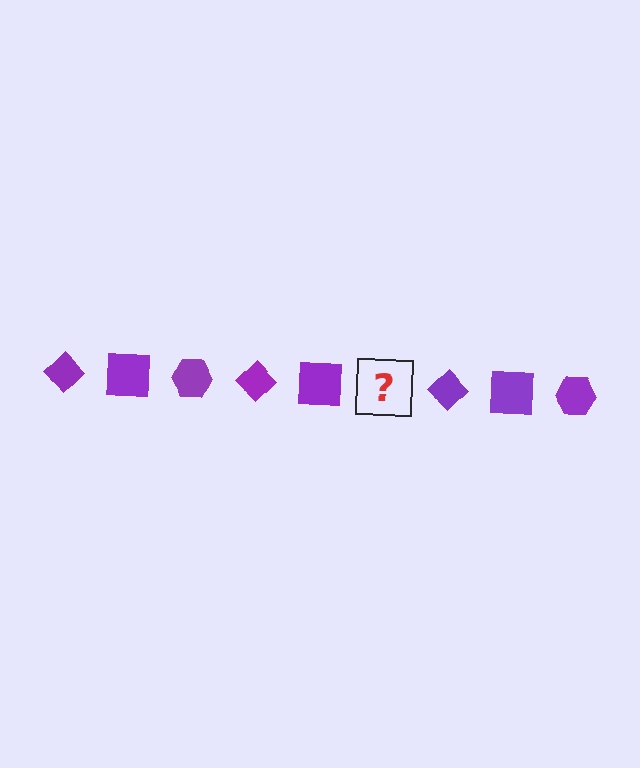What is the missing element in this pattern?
The missing element is a purple hexagon.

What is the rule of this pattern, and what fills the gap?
The rule is that the pattern cycles through diamond, square, hexagon shapes in purple. The gap should be filled with a purple hexagon.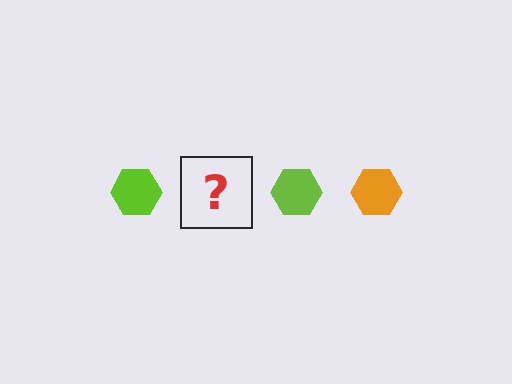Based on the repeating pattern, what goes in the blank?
The blank should be an orange hexagon.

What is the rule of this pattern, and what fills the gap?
The rule is that the pattern cycles through lime, orange hexagons. The gap should be filled with an orange hexagon.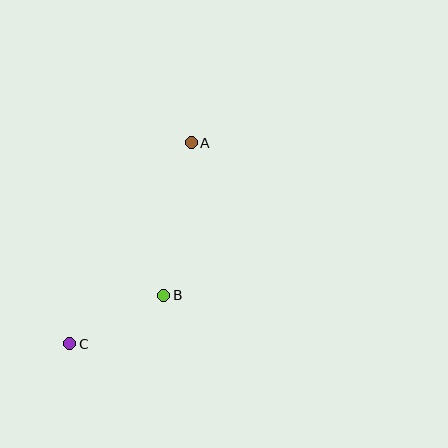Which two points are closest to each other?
Points B and C are closest to each other.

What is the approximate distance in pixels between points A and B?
The distance between A and B is approximately 155 pixels.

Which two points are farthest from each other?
Points A and C are farthest from each other.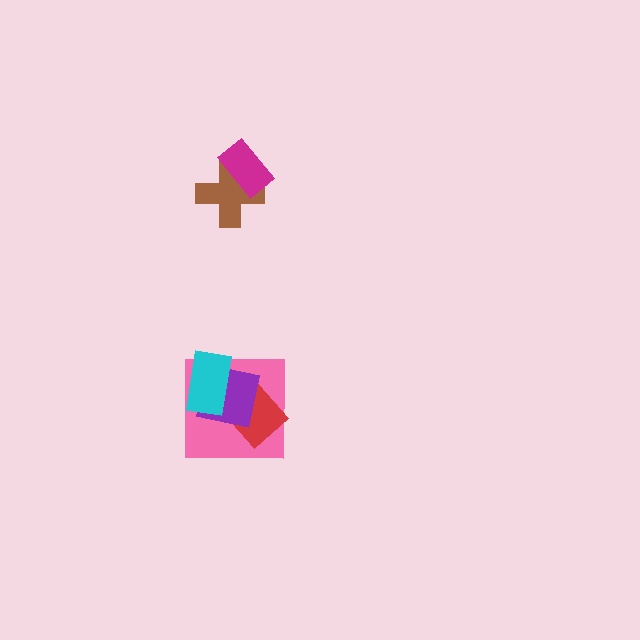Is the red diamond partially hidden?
Yes, it is partially covered by another shape.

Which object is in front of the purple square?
The cyan rectangle is in front of the purple square.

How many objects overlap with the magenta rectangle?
1 object overlaps with the magenta rectangle.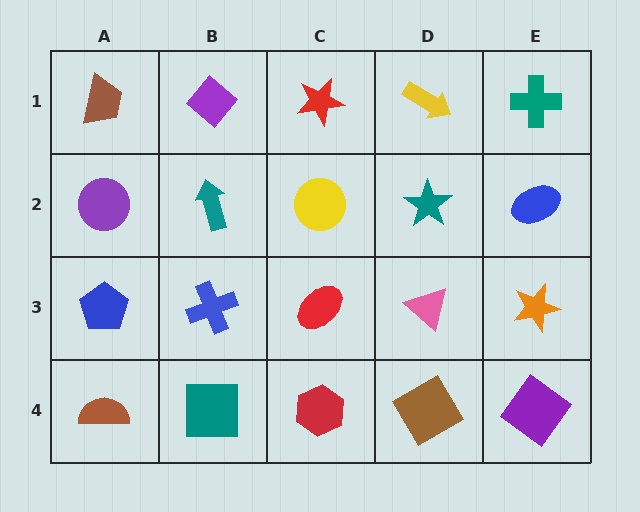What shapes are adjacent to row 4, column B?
A blue cross (row 3, column B), a brown semicircle (row 4, column A), a red hexagon (row 4, column C).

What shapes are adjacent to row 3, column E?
A blue ellipse (row 2, column E), a purple diamond (row 4, column E), a pink triangle (row 3, column D).